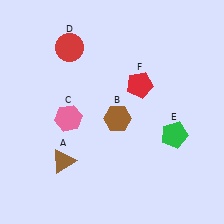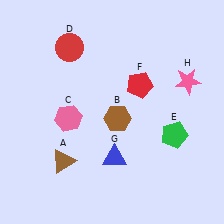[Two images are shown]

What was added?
A blue triangle (G), a pink star (H) were added in Image 2.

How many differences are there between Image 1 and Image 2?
There are 2 differences between the two images.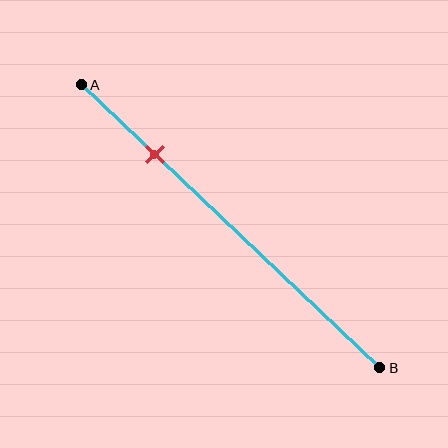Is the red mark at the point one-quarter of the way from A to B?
Yes, the mark is approximately at the one-quarter point.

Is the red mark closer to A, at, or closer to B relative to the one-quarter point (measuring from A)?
The red mark is approximately at the one-quarter point of segment AB.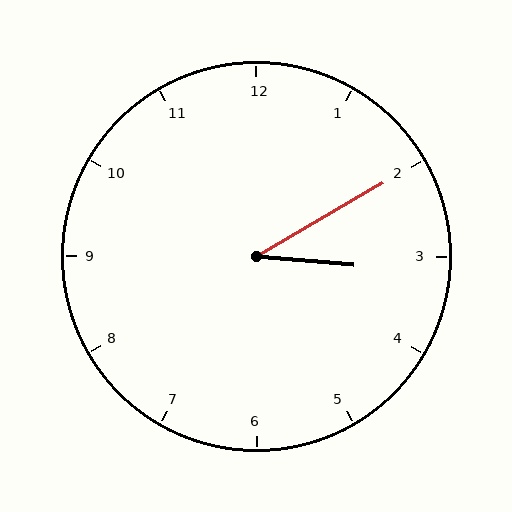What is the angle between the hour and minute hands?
Approximately 35 degrees.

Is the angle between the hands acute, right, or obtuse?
It is acute.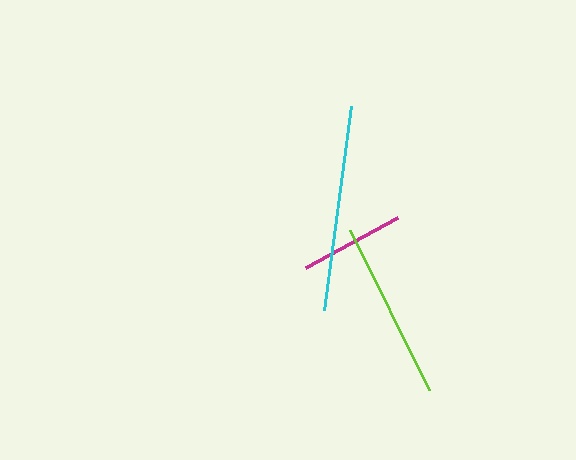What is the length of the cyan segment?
The cyan segment is approximately 205 pixels long.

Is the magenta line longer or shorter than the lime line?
The lime line is longer than the magenta line.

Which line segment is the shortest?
The magenta line is the shortest at approximately 105 pixels.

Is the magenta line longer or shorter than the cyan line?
The cyan line is longer than the magenta line.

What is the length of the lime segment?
The lime segment is approximately 178 pixels long.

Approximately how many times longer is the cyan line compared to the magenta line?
The cyan line is approximately 2.0 times the length of the magenta line.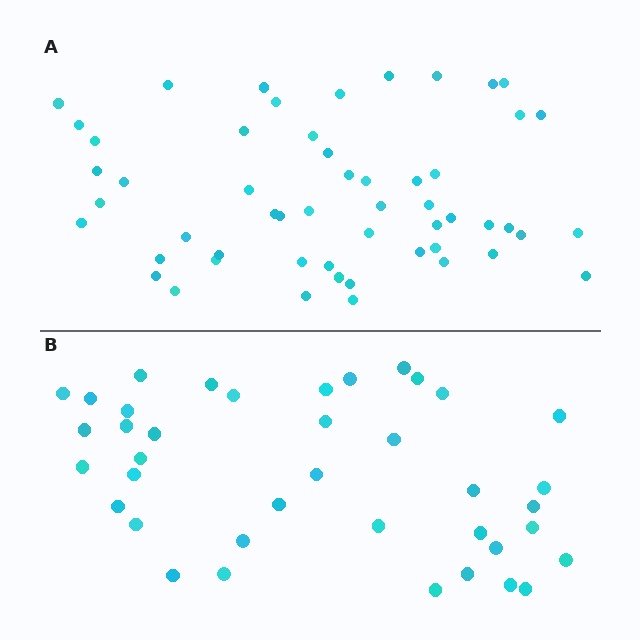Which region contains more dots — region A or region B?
Region A (the top region) has more dots.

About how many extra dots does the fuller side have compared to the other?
Region A has approximately 15 more dots than region B.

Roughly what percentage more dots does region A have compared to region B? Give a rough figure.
About 40% more.